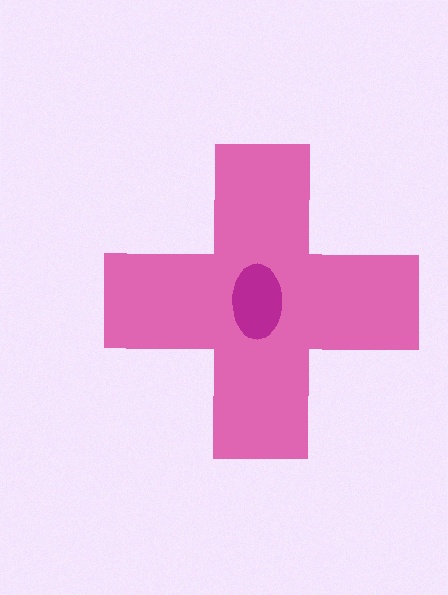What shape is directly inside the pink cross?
The magenta ellipse.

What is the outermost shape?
The pink cross.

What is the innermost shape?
The magenta ellipse.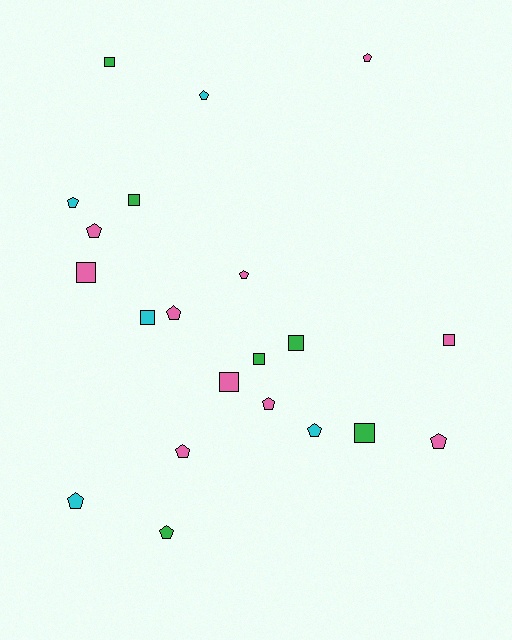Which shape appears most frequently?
Pentagon, with 12 objects.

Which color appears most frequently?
Pink, with 10 objects.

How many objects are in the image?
There are 21 objects.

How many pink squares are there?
There are 3 pink squares.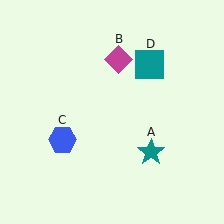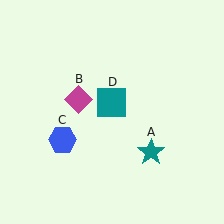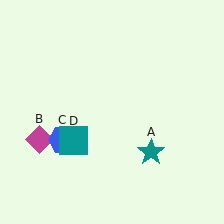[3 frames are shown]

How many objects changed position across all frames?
2 objects changed position: magenta diamond (object B), teal square (object D).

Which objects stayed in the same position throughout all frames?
Teal star (object A) and blue hexagon (object C) remained stationary.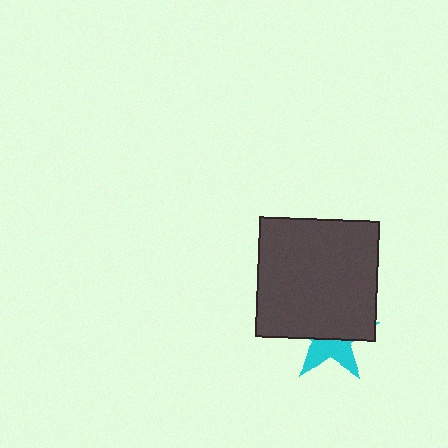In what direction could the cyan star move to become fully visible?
The cyan star could move down. That would shift it out from behind the dark gray square entirely.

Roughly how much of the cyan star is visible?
A small part of it is visible (roughly 40%).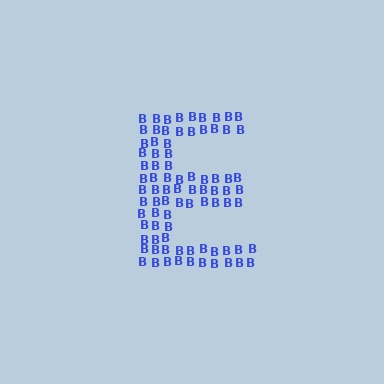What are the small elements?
The small elements are letter B's.